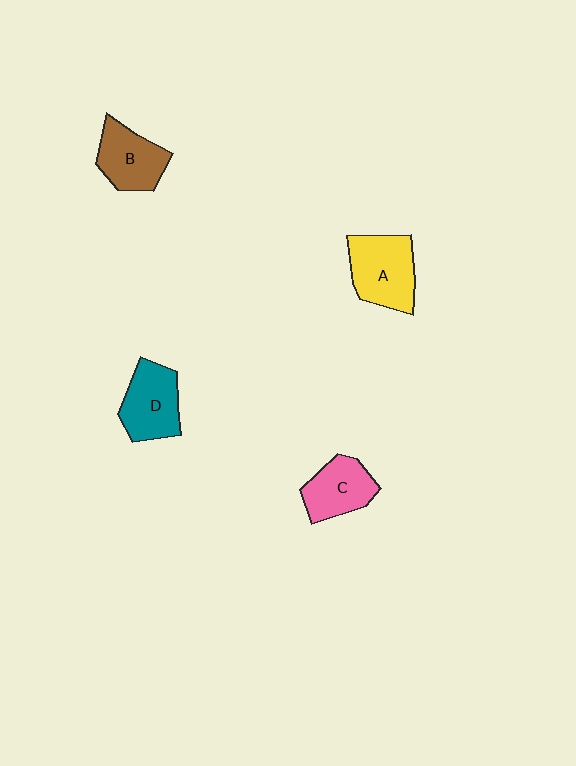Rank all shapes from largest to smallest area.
From largest to smallest: A (yellow), D (teal), B (brown), C (pink).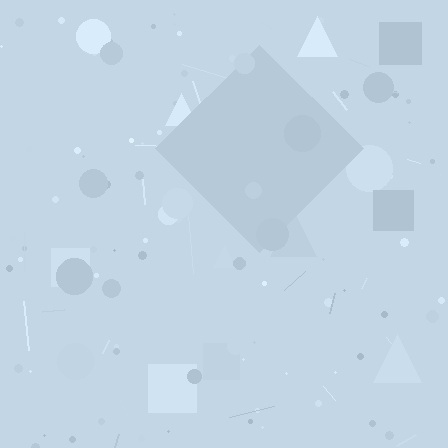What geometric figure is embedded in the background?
A diamond is embedded in the background.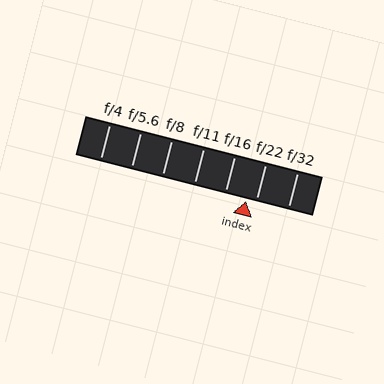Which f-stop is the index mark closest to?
The index mark is closest to f/22.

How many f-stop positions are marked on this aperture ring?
There are 7 f-stop positions marked.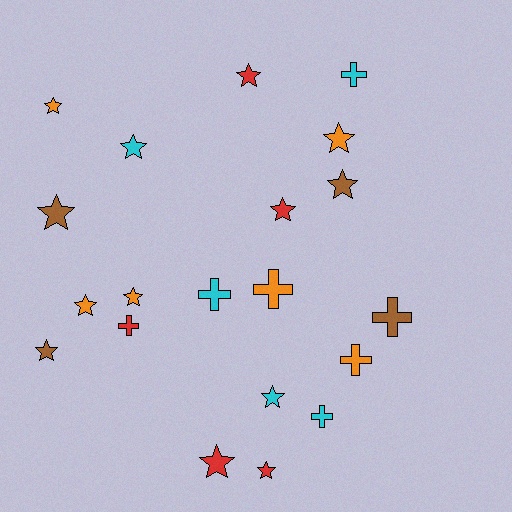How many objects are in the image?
There are 20 objects.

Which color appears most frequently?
Orange, with 6 objects.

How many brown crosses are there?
There is 1 brown cross.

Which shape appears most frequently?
Star, with 13 objects.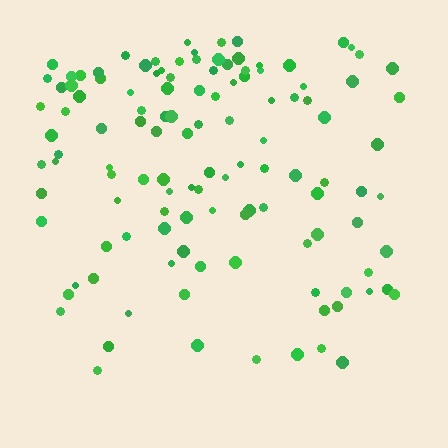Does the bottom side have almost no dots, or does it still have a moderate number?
Still a moderate number, just noticeably fewer than the top.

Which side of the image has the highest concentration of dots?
The top.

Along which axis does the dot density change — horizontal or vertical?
Vertical.